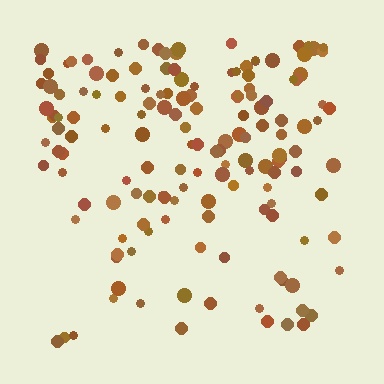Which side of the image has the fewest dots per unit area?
The bottom.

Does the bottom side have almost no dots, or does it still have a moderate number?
Still a moderate number, just noticeably fewer than the top.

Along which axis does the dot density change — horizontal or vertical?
Vertical.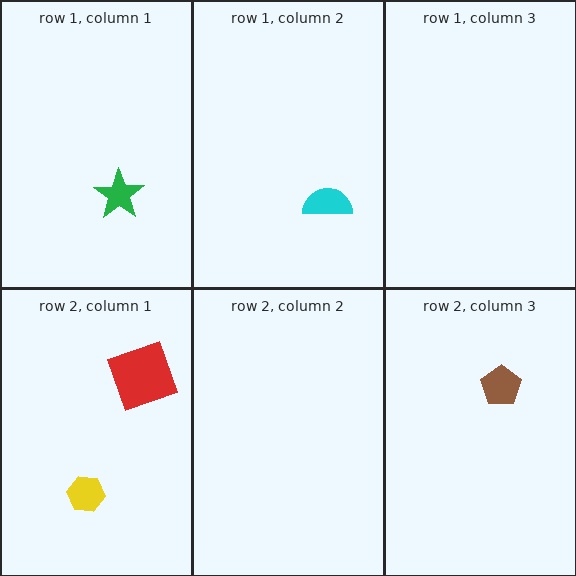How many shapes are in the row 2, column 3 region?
1.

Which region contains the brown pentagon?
The row 2, column 3 region.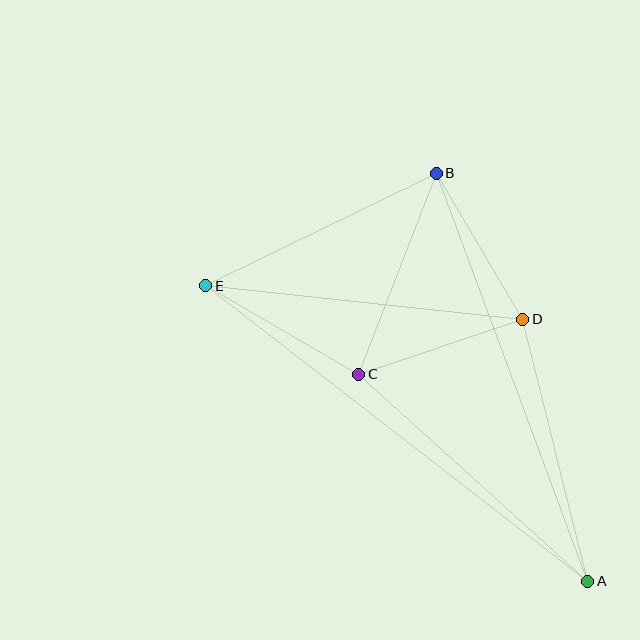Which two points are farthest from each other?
Points A and E are farthest from each other.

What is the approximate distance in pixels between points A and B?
The distance between A and B is approximately 435 pixels.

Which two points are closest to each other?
Points B and D are closest to each other.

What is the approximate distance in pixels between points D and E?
The distance between D and E is approximately 319 pixels.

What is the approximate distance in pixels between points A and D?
The distance between A and D is approximately 270 pixels.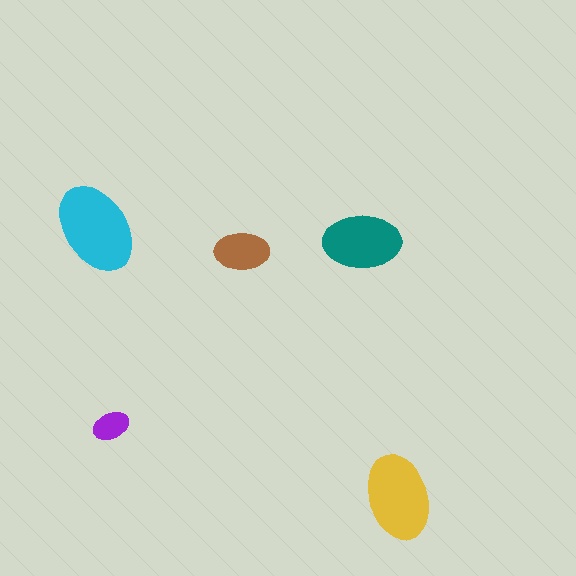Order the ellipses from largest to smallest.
the cyan one, the yellow one, the teal one, the brown one, the purple one.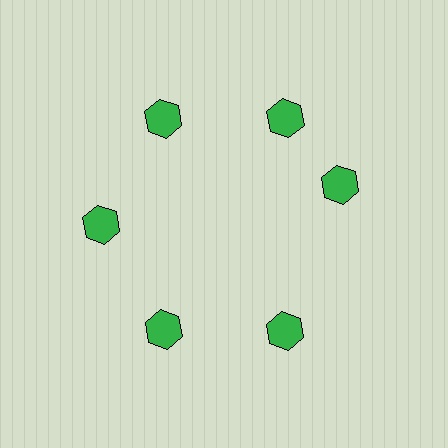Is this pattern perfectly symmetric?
No. The 6 green hexagons are arranged in a ring, but one element near the 3 o'clock position is rotated out of alignment along the ring, breaking the 6-fold rotational symmetry.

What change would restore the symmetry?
The symmetry would be restored by rotating it back into even spacing with its neighbors so that all 6 hexagons sit at equal angles and equal distance from the center.